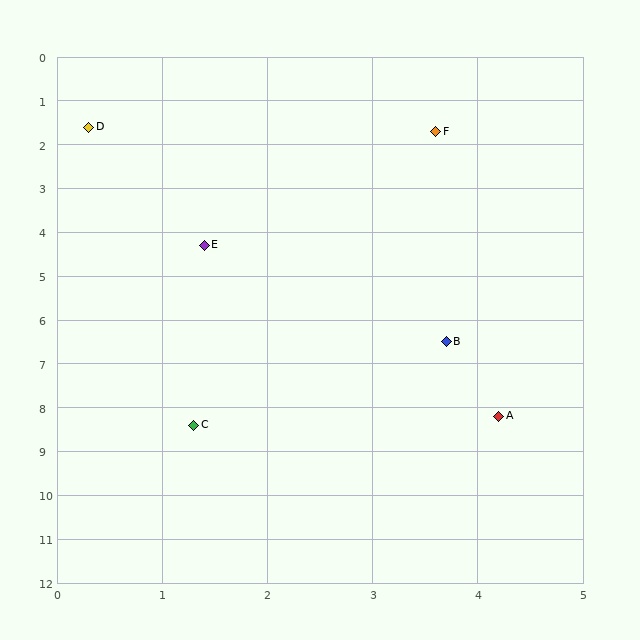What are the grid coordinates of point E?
Point E is at approximately (1.4, 4.3).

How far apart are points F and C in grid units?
Points F and C are about 7.1 grid units apart.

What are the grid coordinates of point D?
Point D is at approximately (0.3, 1.6).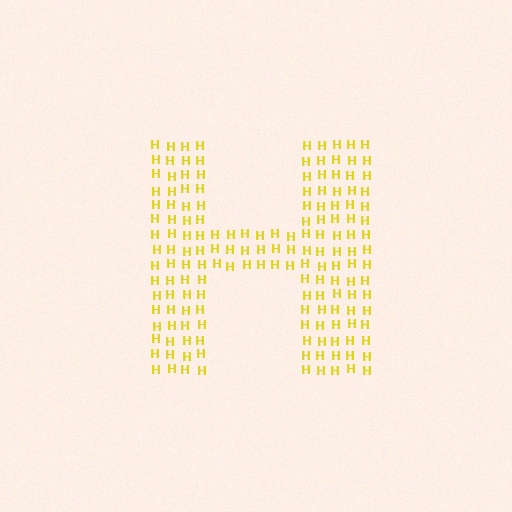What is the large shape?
The large shape is the letter H.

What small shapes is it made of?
It is made of small letter H's.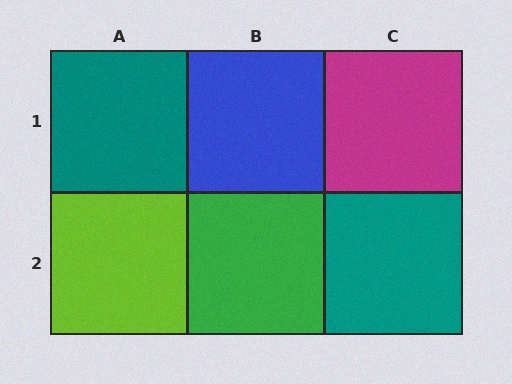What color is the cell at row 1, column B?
Blue.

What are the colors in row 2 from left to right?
Lime, green, teal.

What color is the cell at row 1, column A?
Teal.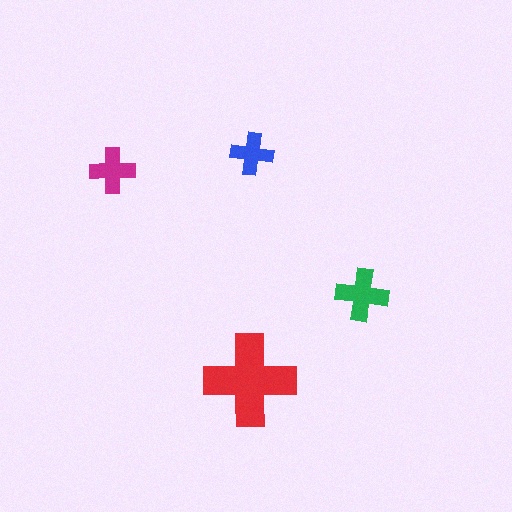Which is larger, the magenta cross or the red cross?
The red one.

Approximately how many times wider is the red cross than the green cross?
About 2 times wider.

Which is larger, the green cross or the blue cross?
The green one.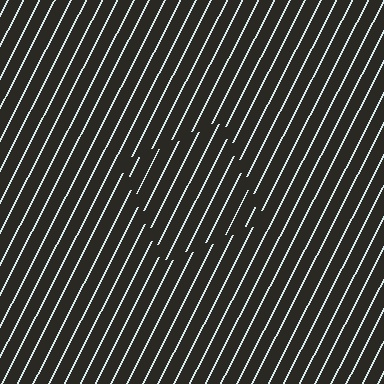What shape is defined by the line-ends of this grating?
An illusory square. The interior of the shape contains the same grating, shifted by half a period — the contour is defined by the phase discontinuity where line-ends from the inner and outer gratings abut.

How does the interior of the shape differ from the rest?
The interior of the shape contains the same grating, shifted by half a period — the contour is defined by the phase discontinuity where line-ends from the inner and outer gratings abut.